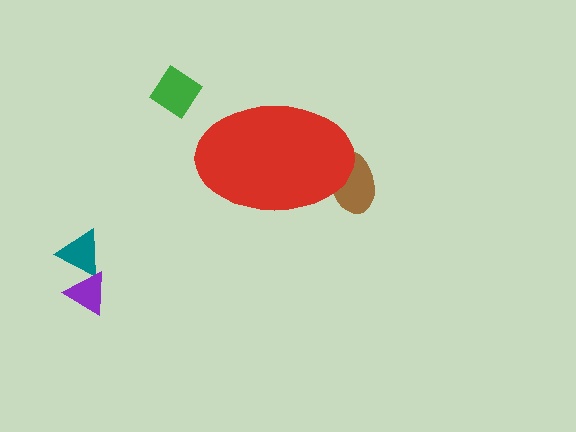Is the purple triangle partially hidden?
No, the purple triangle is fully visible.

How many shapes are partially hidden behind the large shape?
1 shape is partially hidden.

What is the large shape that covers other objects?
A red ellipse.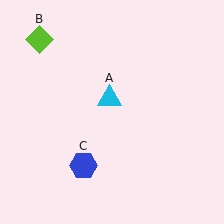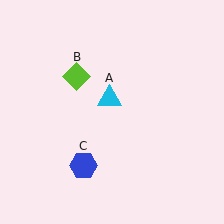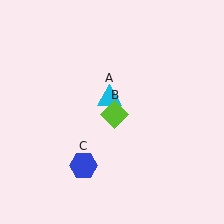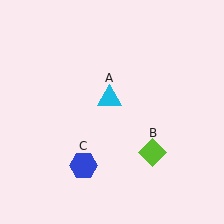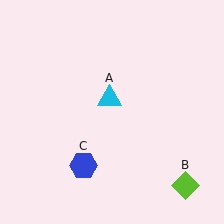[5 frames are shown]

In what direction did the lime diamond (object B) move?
The lime diamond (object B) moved down and to the right.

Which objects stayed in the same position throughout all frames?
Cyan triangle (object A) and blue hexagon (object C) remained stationary.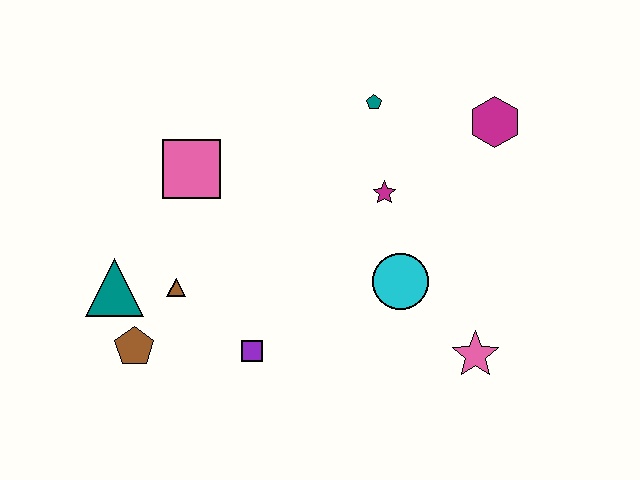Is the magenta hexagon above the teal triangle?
Yes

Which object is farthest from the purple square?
The magenta hexagon is farthest from the purple square.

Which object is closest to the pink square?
The brown triangle is closest to the pink square.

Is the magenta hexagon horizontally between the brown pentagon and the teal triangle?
No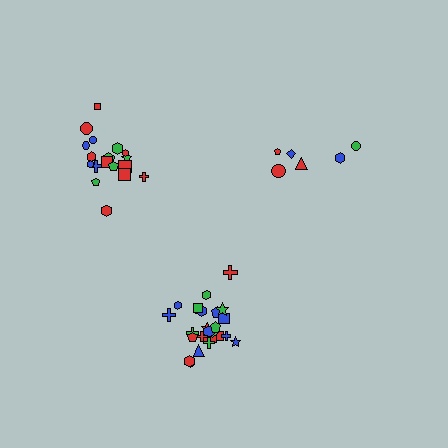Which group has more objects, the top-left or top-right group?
The top-left group.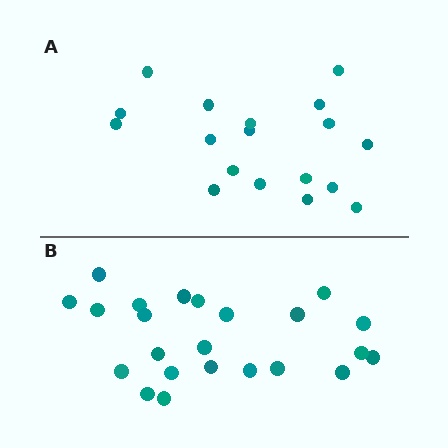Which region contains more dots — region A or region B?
Region B (the bottom region) has more dots.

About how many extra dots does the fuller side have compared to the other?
Region B has about 5 more dots than region A.